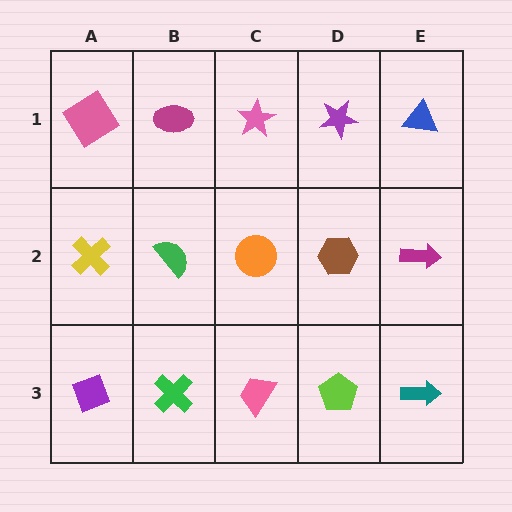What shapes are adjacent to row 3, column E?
A magenta arrow (row 2, column E), a lime pentagon (row 3, column D).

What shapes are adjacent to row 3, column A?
A yellow cross (row 2, column A), a green cross (row 3, column B).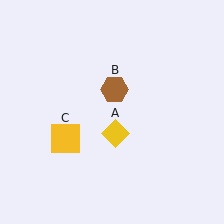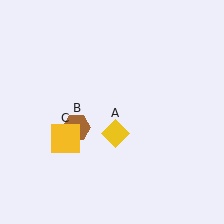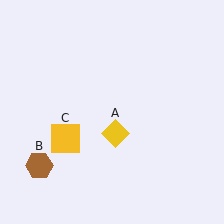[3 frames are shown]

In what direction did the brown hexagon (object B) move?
The brown hexagon (object B) moved down and to the left.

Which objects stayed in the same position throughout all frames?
Yellow diamond (object A) and yellow square (object C) remained stationary.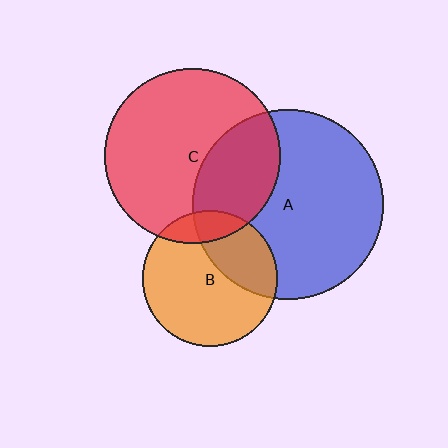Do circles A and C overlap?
Yes.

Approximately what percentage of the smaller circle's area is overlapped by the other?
Approximately 35%.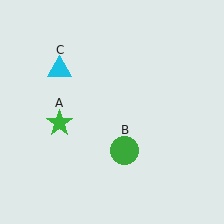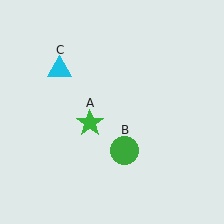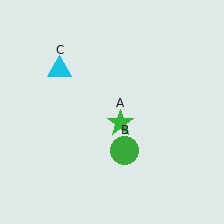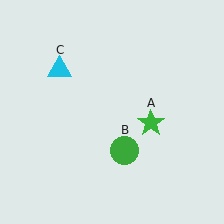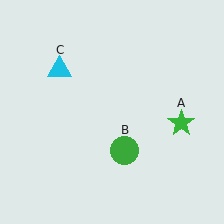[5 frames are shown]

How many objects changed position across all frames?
1 object changed position: green star (object A).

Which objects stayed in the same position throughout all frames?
Green circle (object B) and cyan triangle (object C) remained stationary.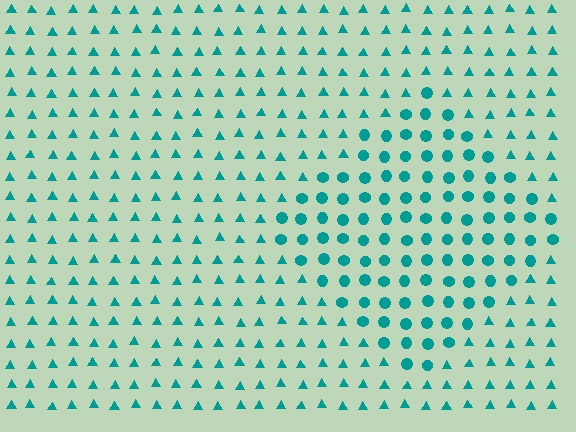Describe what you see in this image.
The image is filled with small teal elements arranged in a uniform grid. A diamond-shaped region contains circles, while the surrounding area contains triangles. The boundary is defined purely by the change in element shape.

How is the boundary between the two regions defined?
The boundary is defined by a change in element shape: circles inside vs. triangles outside. All elements share the same color and spacing.